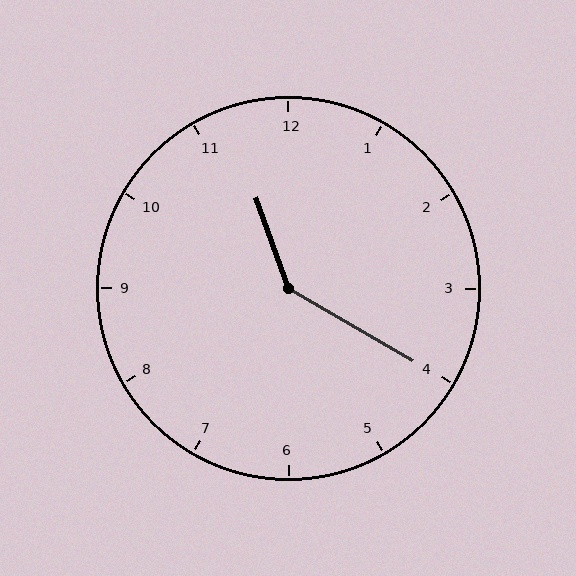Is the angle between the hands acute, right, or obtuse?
It is obtuse.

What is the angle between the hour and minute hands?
Approximately 140 degrees.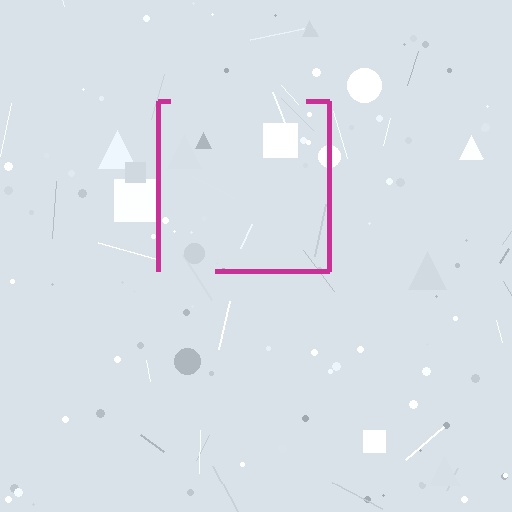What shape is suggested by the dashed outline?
The dashed outline suggests a square.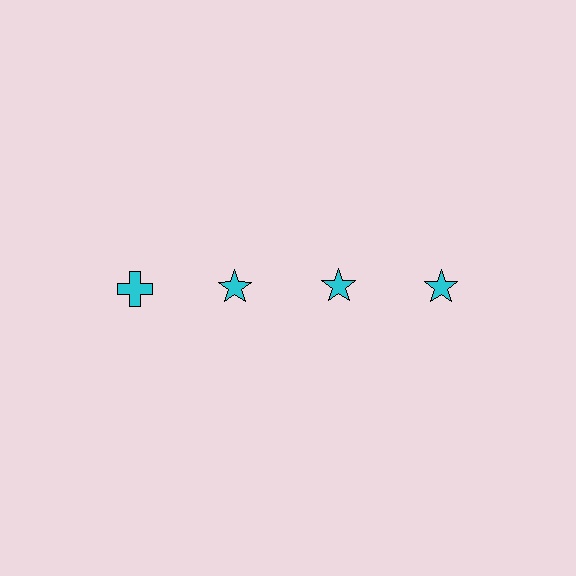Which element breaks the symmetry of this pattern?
The cyan cross in the top row, leftmost column breaks the symmetry. All other shapes are cyan stars.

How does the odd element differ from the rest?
It has a different shape: cross instead of star.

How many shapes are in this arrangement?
There are 4 shapes arranged in a grid pattern.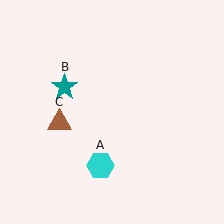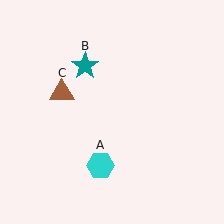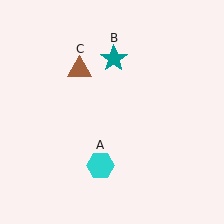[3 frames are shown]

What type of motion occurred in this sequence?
The teal star (object B), brown triangle (object C) rotated clockwise around the center of the scene.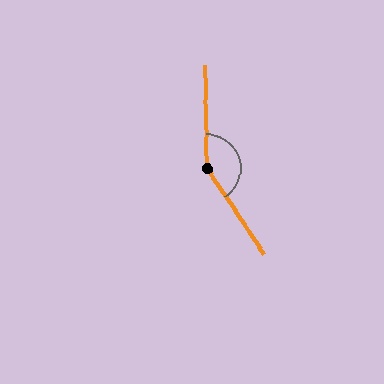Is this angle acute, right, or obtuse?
It is obtuse.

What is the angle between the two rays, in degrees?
Approximately 147 degrees.